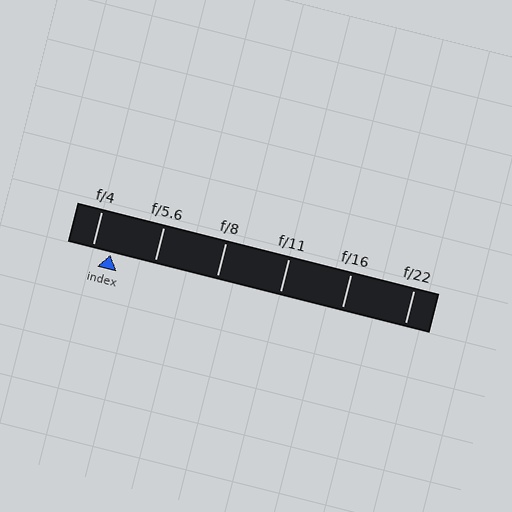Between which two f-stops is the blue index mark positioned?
The index mark is between f/4 and f/5.6.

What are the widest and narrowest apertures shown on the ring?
The widest aperture shown is f/4 and the narrowest is f/22.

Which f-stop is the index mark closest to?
The index mark is closest to f/4.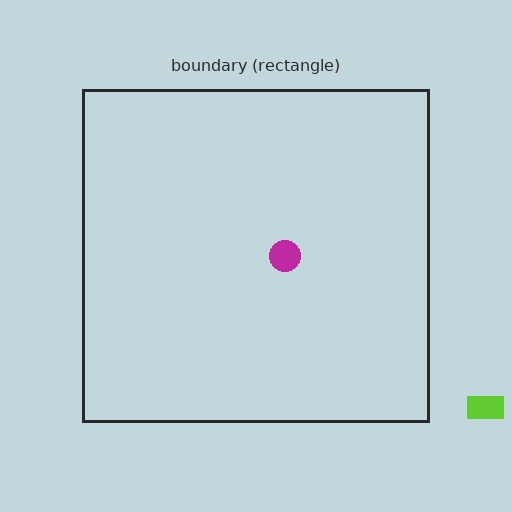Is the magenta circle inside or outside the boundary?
Inside.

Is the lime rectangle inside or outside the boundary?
Outside.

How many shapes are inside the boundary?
1 inside, 1 outside.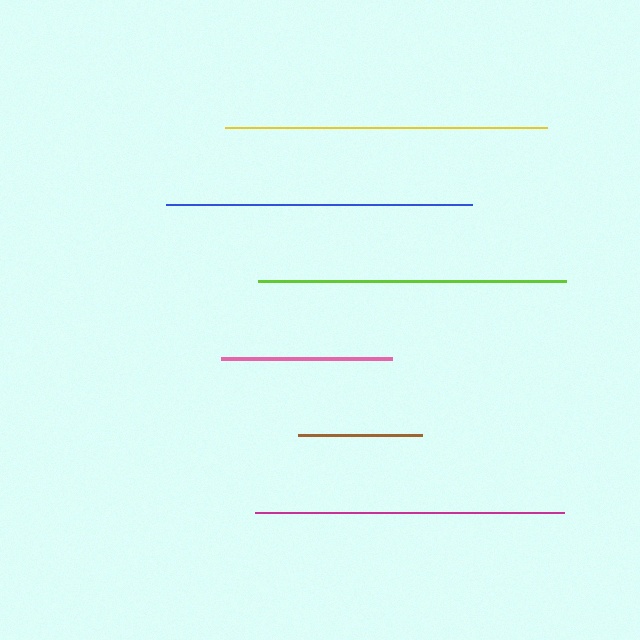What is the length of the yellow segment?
The yellow segment is approximately 321 pixels long.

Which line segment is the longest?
The yellow line is the longest at approximately 321 pixels.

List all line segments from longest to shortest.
From longest to shortest: yellow, magenta, lime, blue, pink, brown.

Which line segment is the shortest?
The brown line is the shortest at approximately 123 pixels.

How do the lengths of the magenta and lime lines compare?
The magenta and lime lines are approximately the same length.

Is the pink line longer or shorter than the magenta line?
The magenta line is longer than the pink line.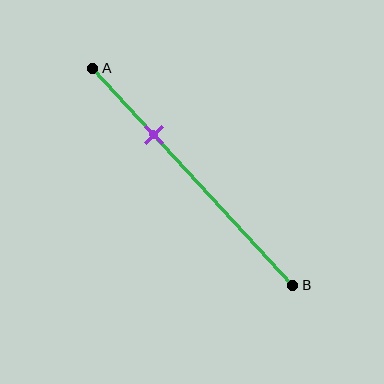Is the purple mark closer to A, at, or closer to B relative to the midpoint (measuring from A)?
The purple mark is closer to point A than the midpoint of segment AB.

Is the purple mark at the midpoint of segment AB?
No, the mark is at about 30% from A, not at the 50% midpoint.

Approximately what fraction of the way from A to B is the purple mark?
The purple mark is approximately 30% of the way from A to B.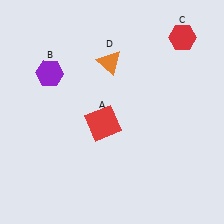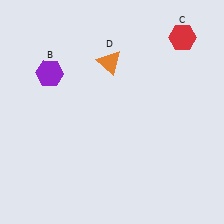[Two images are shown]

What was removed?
The red square (A) was removed in Image 2.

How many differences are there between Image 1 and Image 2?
There is 1 difference between the two images.